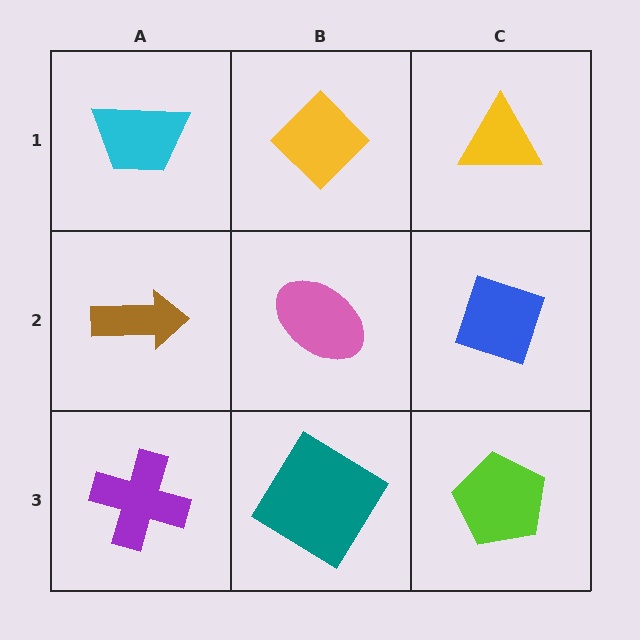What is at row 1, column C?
A yellow triangle.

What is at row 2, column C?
A blue diamond.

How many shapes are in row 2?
3 shapes.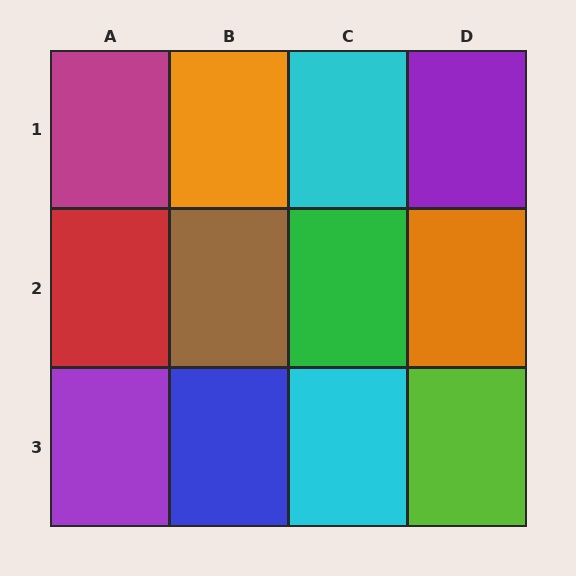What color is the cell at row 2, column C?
Green.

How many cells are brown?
1 cell is brown.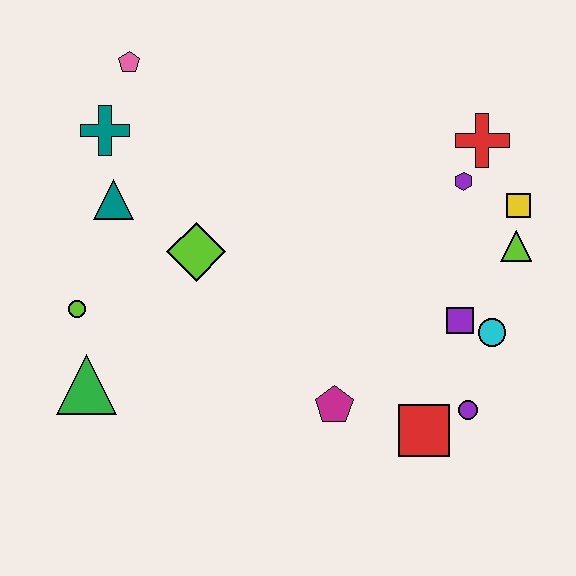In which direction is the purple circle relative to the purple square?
The purple circle is below the purple square.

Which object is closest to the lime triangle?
The yellow square is closest to the lime triangle.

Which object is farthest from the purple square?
The pink pentagon is farthest from the purple square.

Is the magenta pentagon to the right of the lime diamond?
Yes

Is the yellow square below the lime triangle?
No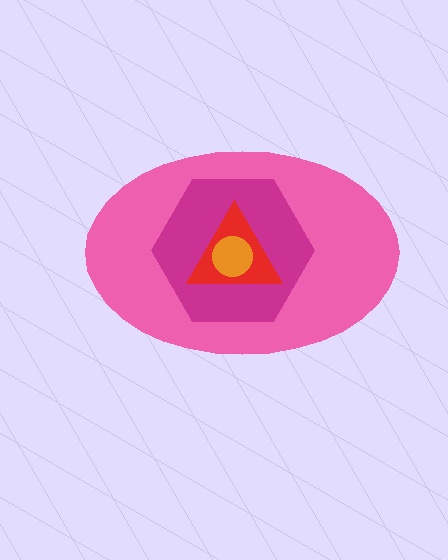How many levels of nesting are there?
4.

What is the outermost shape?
The pink ellipse.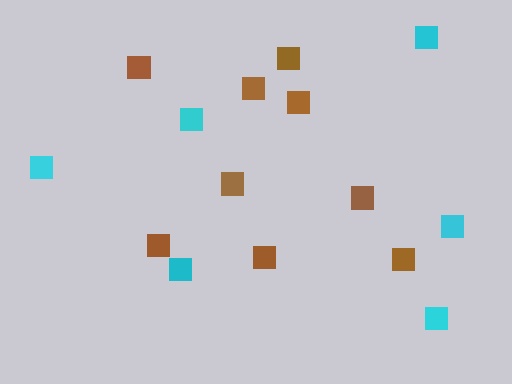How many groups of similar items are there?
There are 2 groups: one group of brown squares (9) and one group of cyan squares (6).